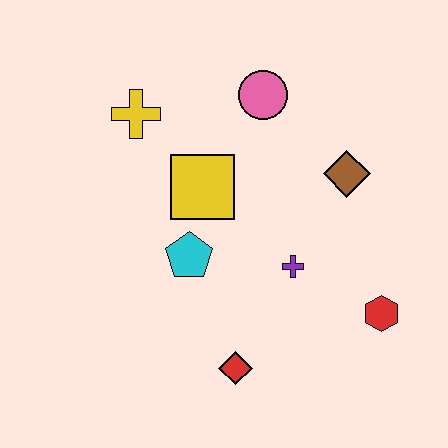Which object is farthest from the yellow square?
The red hexagon is farthest from the yellow square.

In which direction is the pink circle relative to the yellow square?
The pink circle is above the yellow square.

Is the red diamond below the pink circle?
Yes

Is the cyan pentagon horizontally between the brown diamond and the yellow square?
No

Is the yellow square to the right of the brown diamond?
No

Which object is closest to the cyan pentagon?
The yellow square is closest to the cyan pentagon.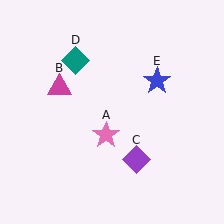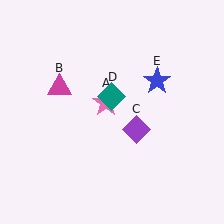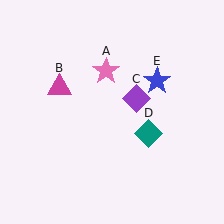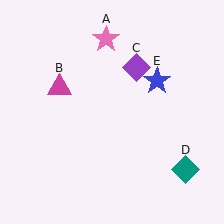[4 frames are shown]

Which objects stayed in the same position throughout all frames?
Magenta triangle (object B) and blue star (object E) remained stationary.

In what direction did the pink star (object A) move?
The pink star (object A) moved up.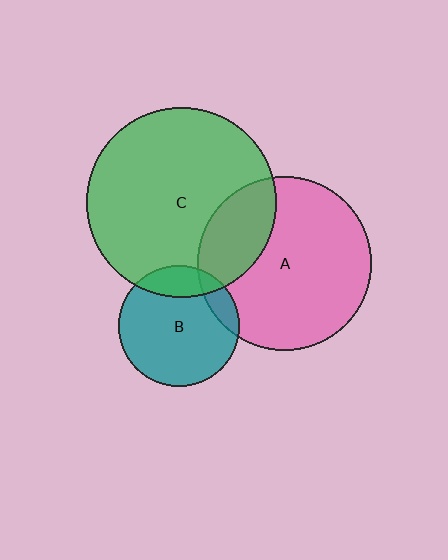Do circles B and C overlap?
Yes.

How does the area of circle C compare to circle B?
Approximately 2.5 times.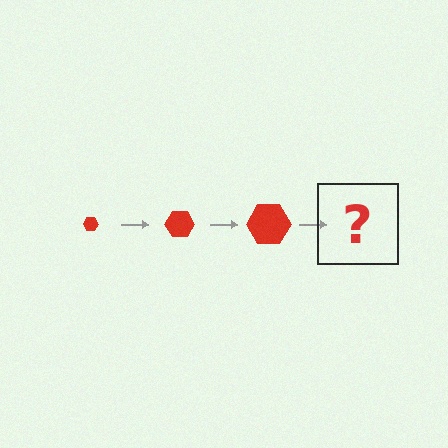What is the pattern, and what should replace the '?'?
The pattern is that the hexagon gets progressively larger each step. The '?' should be a red hexagon, larger than the previous one.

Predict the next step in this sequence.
The next step is a red hexagon, larger than the previous one.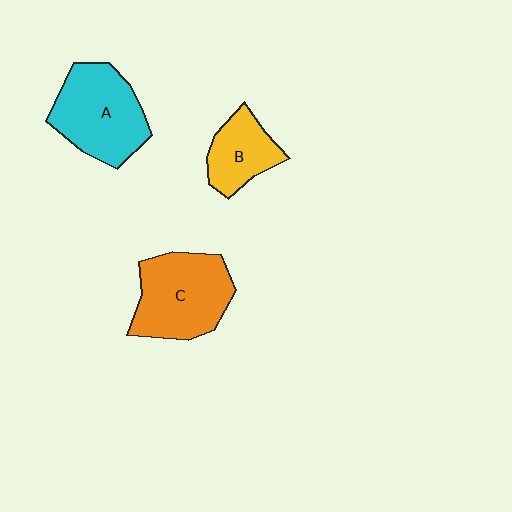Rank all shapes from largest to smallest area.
From largest to smallest: C (orange), A (cyan), B (yellow).